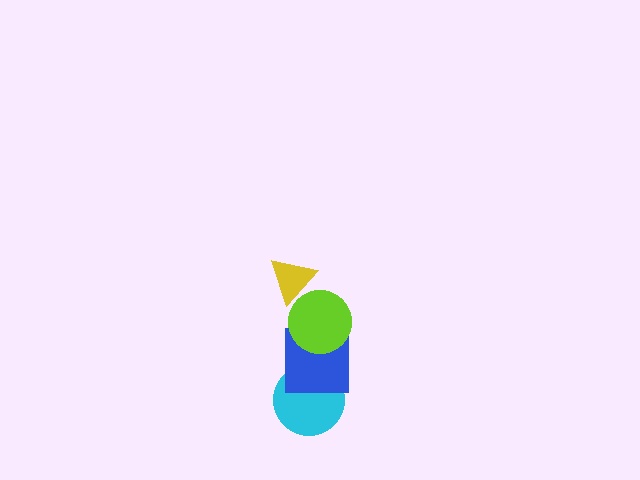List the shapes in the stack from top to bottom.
From top to bottom: the yellow triangle, the lime circle, the blue square, the cyan circle.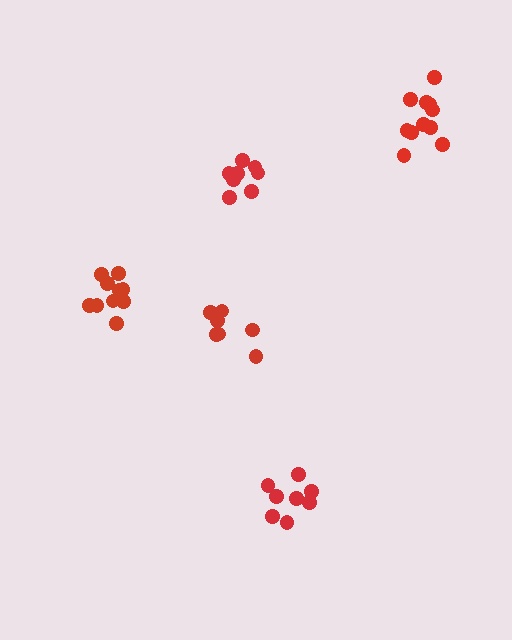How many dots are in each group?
Group 1: 8 dots, Group 2: 11 dots, Group 3: 10 dots, Group 4: 9 dots, Group 5: 7 dots (45 total).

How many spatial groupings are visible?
There are 5 spatial groupings.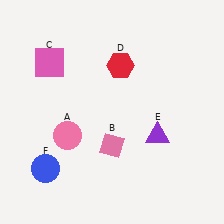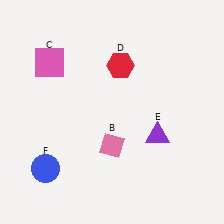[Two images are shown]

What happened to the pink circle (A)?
The pink circle (A) was removed in Image 2. It was in the bottom-left area of Image 1.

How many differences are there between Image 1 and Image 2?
There is 1 difference between the two images.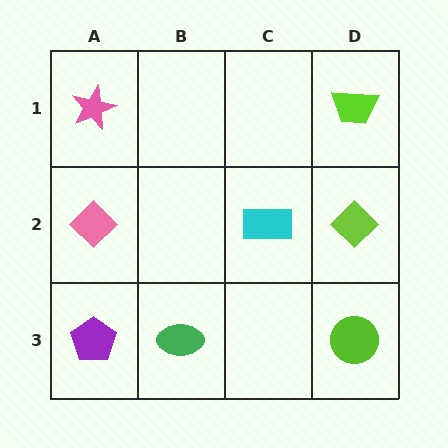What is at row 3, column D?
A lime circle.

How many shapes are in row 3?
3 shapes.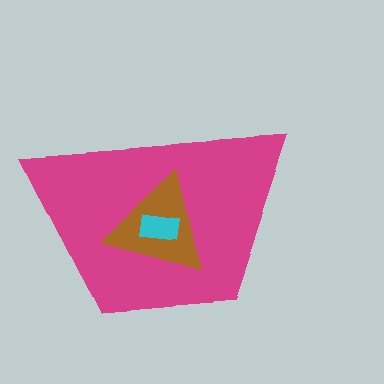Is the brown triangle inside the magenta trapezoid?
Yes.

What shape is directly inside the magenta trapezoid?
The brown triangle.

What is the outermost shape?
The magenta trapezoid.